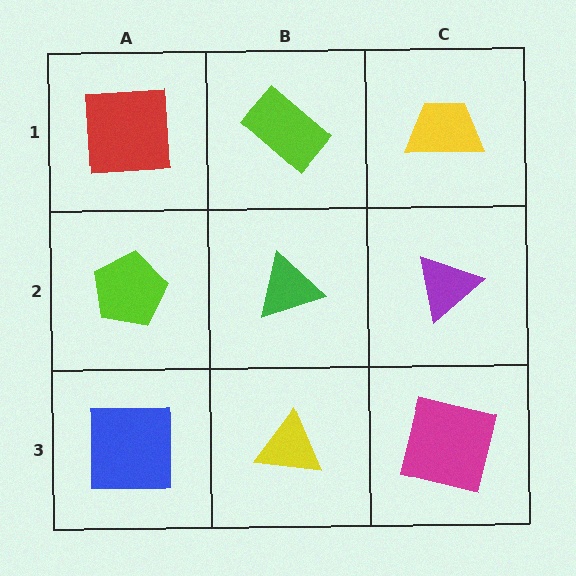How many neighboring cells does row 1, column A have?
2.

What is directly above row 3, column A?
A lime pentagon.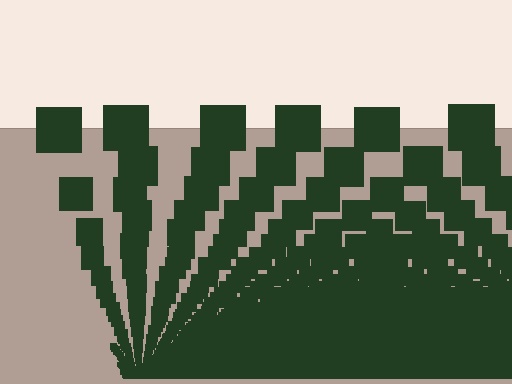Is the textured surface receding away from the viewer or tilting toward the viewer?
The surface appears to tilt toward the viewer. Texture elements get larger and sparser toward the top.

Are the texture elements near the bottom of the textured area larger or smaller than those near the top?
Smaller. The gradient is inverted — elements near the bottom are smaller and denser.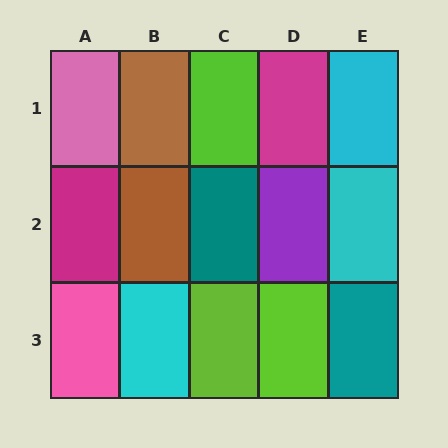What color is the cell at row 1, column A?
Pink.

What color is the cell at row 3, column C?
Lime.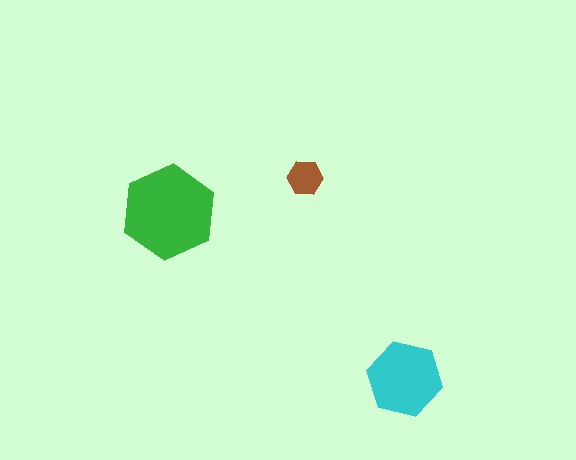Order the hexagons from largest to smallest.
the green one, the cyan one, the brown one.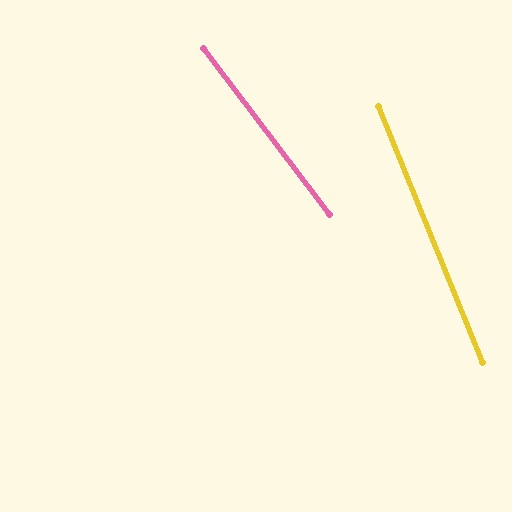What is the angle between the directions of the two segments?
Approximately 15 degrees.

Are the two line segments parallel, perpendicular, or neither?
Neither parallel nor perpendicular — they differ by about 15°.